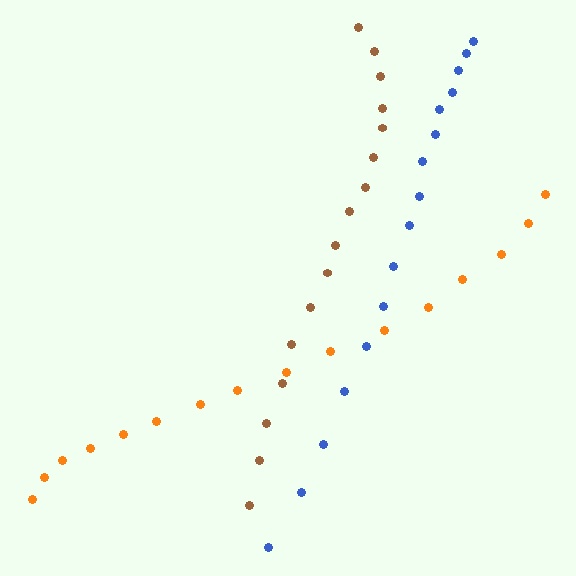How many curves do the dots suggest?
There are 3 distinct paths.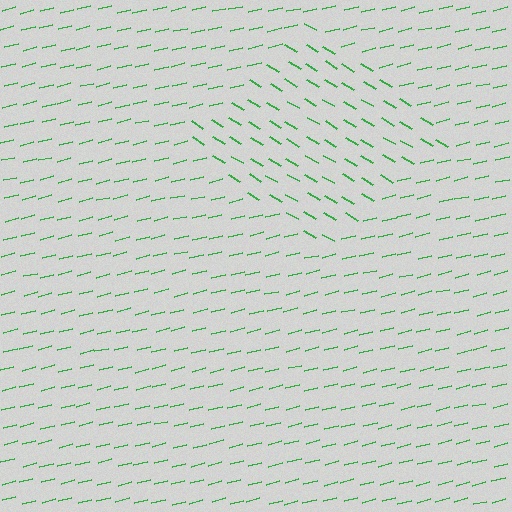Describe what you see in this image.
The image is filled with small green line segments. A diamond region in the image has lines oriented differently from the surrounding lines, creating a visible texture boundary.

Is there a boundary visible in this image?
Yes, there is a texture boundary formed by a change in line orientation.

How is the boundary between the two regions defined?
The boundary is defined purely by a change in line orientation (approximately 45 degrees difference). All lines are the same color and thickness.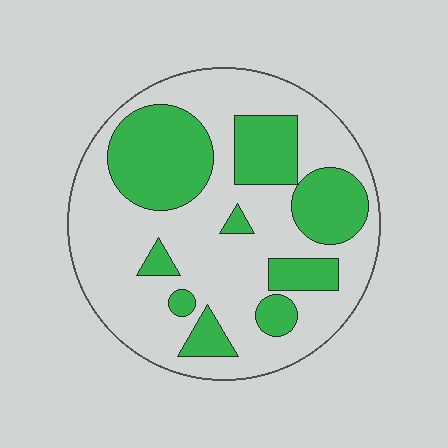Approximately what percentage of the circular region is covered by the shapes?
Approximately 35%.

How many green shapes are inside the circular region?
9.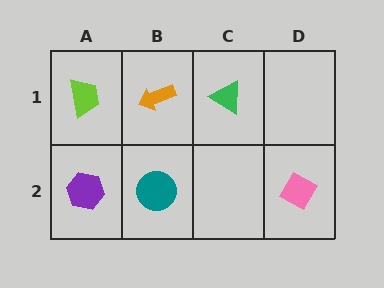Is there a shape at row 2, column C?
No, that cell is empty.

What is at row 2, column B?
A teal circle.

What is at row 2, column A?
A purple hexagon.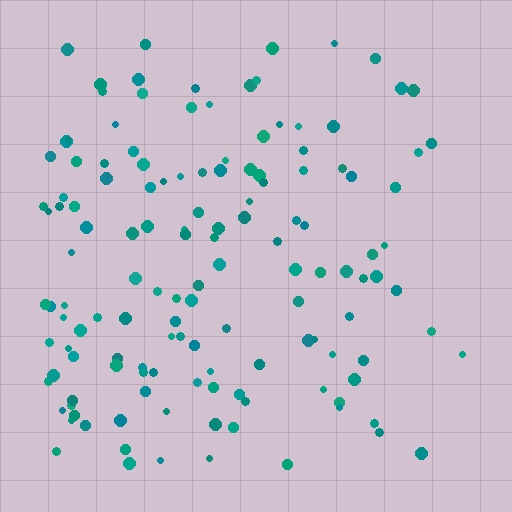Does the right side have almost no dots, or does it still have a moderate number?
Still a moderate number, just noticeably fewer than the left.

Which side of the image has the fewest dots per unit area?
The right.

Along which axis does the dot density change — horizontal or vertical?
Horizontal.